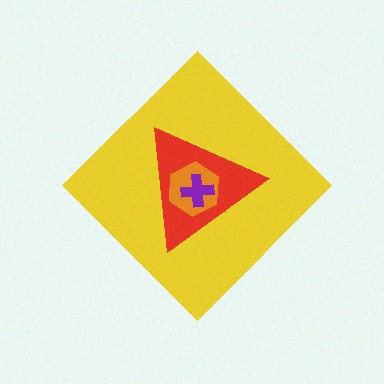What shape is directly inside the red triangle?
The orange hexagon.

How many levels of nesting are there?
4.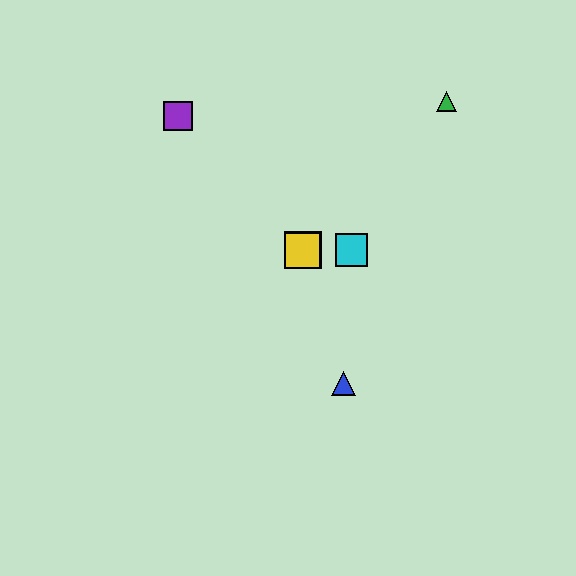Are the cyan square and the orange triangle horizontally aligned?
Yes, both are at y≈250.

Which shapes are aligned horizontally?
The red square, the yellow square, the orange triangle, the cyan square are aligned horizontally.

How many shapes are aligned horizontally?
4 shapes (the red square, the yellow square, the orange triangle, the cyan square) are aligned horizontally.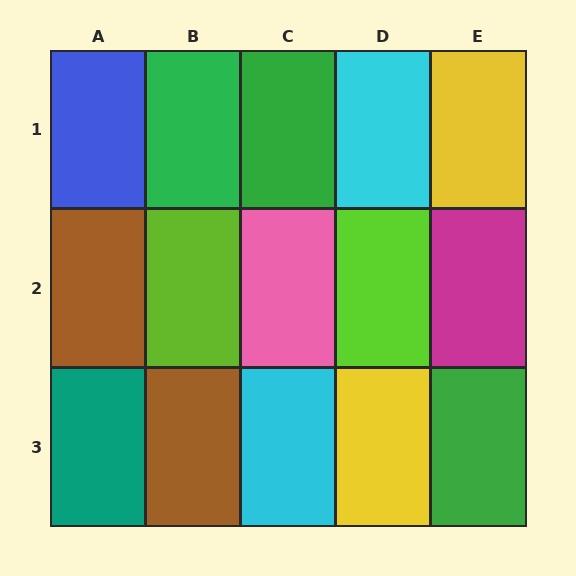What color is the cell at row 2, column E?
Magenta.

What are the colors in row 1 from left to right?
Blue, green, green, cyan, yellow.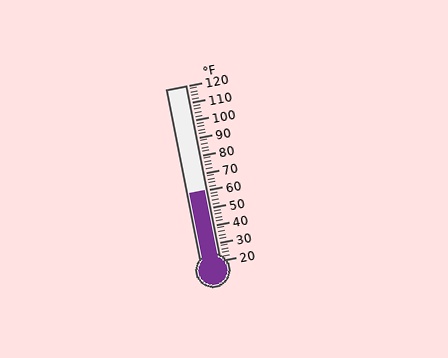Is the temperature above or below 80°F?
The temperature is below 80°F.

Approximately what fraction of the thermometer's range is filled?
The thermometer is filled to approximately 40% of its range.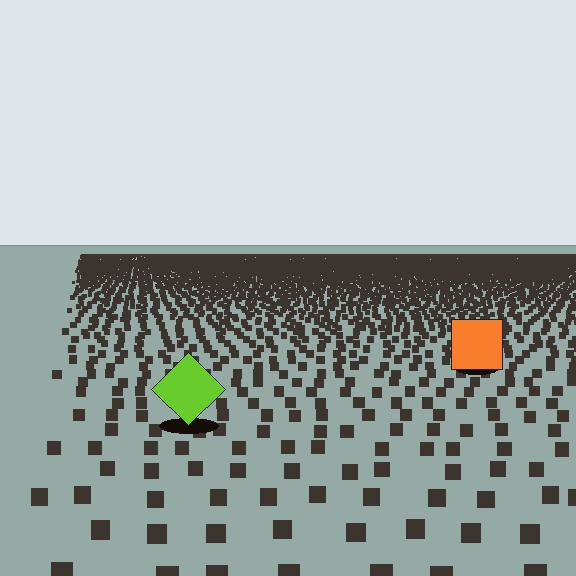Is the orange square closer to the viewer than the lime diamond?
No. The lime diamond is closer — you can tell from the texture gradient: the ground texture is coarser near it.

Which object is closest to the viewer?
The lime diamond is closest. The texture marks near it are larger and more spread out.